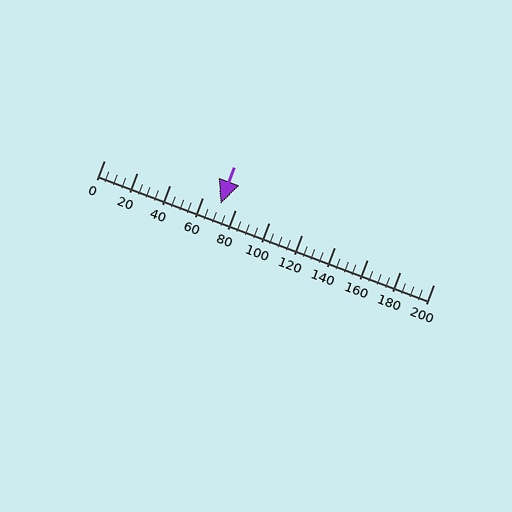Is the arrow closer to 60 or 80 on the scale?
The arrow is closer to 80.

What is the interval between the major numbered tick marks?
The major tick marks are spaced 20 units apart.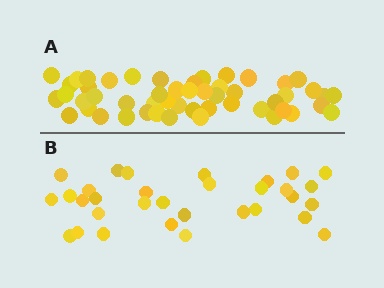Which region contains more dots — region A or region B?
Region A (the top region) has more dots.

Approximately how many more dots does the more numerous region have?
Region A has approximately 20 more dots than region B.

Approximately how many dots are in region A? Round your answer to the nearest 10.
About 50 dots. (The exact count is 51, which rounds to 50.)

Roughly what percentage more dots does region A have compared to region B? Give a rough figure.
About 60% more.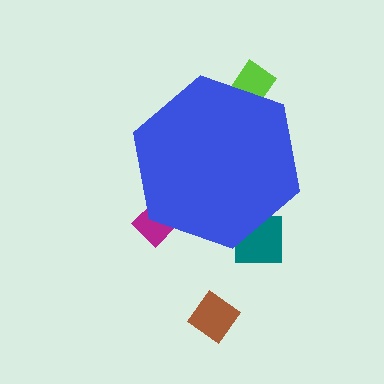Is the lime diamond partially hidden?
Yes, the lime diamond is partially hidden behind the blue hexagon.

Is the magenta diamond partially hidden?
Yes, the magenta diamond is partially hidden behind the blue hexagon.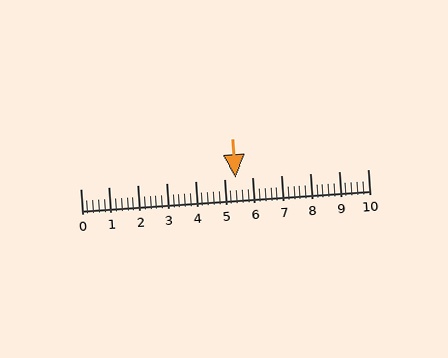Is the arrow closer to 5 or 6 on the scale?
The arrow is closer to 5.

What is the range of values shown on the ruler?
The ruler shows values from 0 to 10.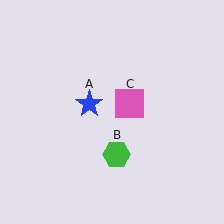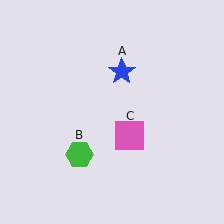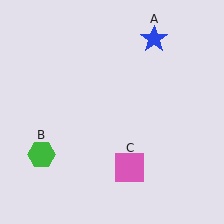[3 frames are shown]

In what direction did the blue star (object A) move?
The blue star (object A) moved up and to the right.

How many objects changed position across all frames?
3 objects changed position: blue star (object A), green hexagon (object B), pink square (object C).